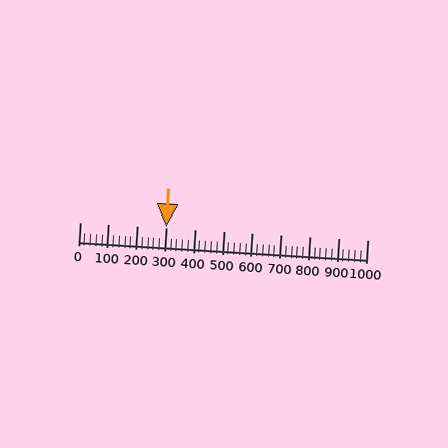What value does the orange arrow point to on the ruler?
The orange arrow points to approximately 300.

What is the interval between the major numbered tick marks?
The major tick marks are spaced 100 units apart.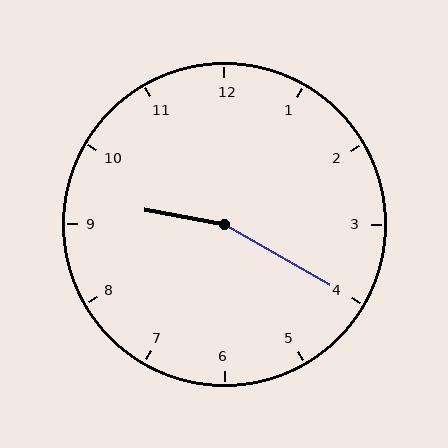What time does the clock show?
9:20.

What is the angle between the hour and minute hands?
Approximately 160 degrees.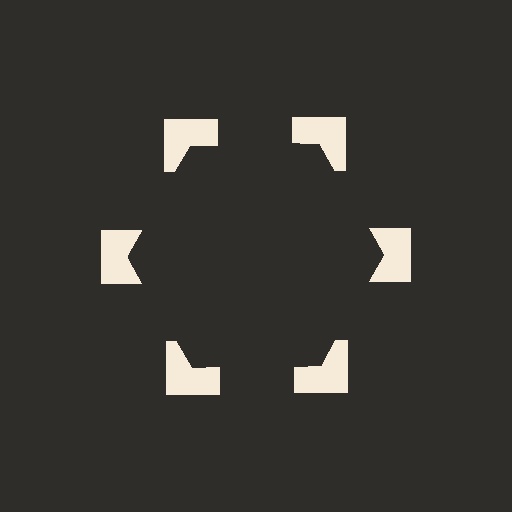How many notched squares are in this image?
There are 6 — one at each vertex of the illusory hexagon.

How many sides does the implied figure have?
6 sides.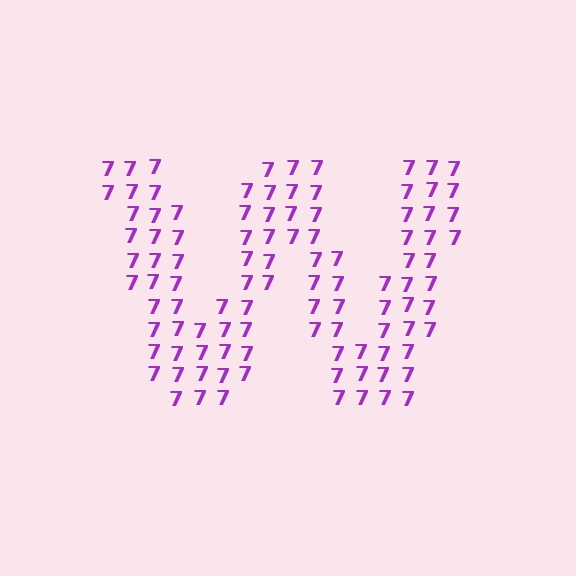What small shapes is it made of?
It is made of small digit 7's.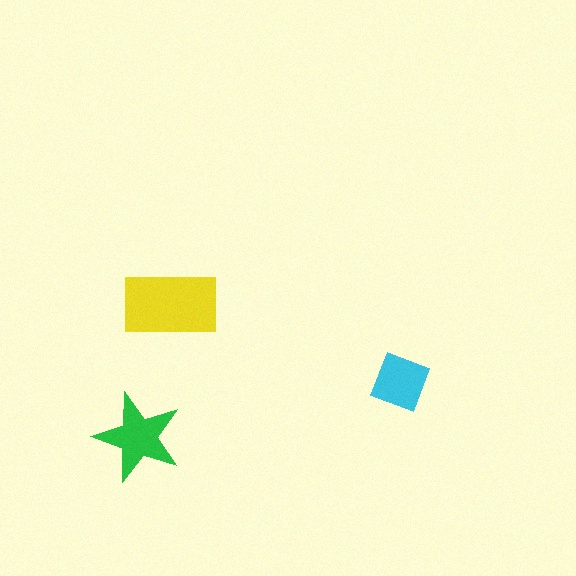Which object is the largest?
The yellow rectangle.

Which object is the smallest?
The cyan square.